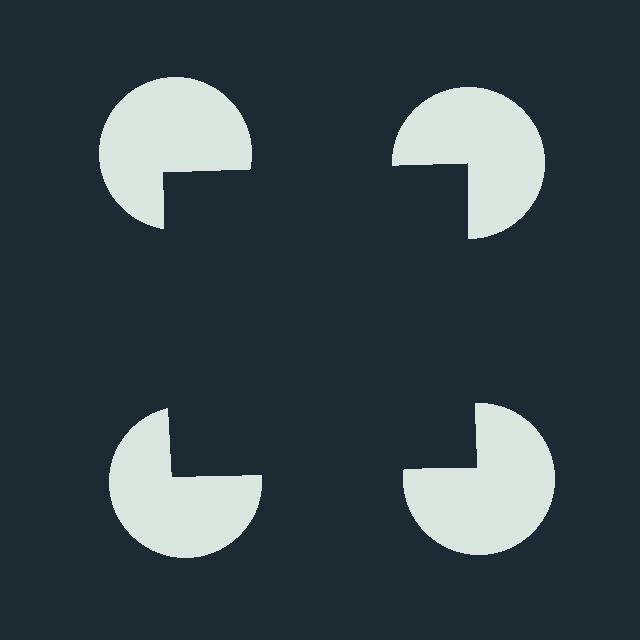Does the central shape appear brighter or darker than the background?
It typically appears slightly darker than the background, even though no actual brightness change is drawn.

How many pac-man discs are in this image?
There are 4 — one at each vertex of the illusory square.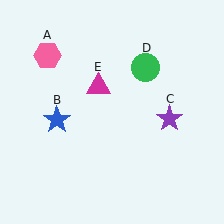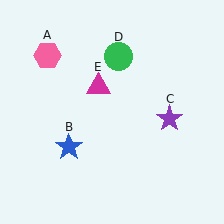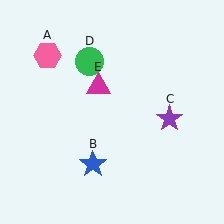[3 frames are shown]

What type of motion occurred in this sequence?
The blue star (object B), green circle (object D) rotated counterclockwise around the center of the scene.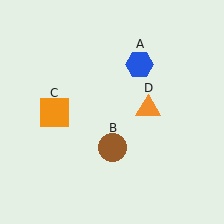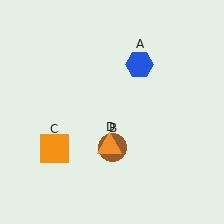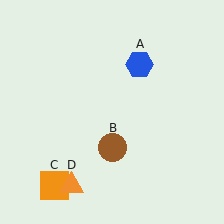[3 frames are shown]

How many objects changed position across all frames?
2 objects changed position: orange square (object C), orange triangle (object D).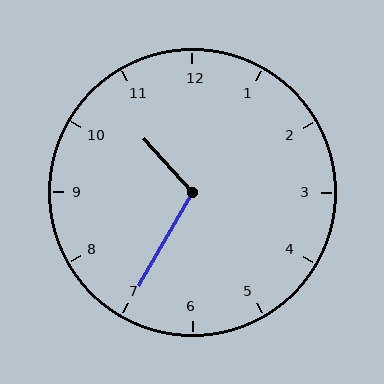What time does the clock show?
10:35.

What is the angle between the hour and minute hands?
Approximately 108 degrees.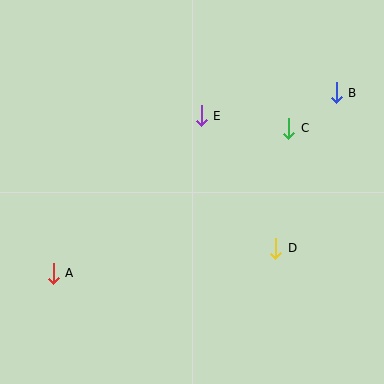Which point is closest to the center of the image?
Point E at (201, 116) is closest to the center.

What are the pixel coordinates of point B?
Point B is at (336, 93).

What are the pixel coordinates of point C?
Point C is at (289, 128).